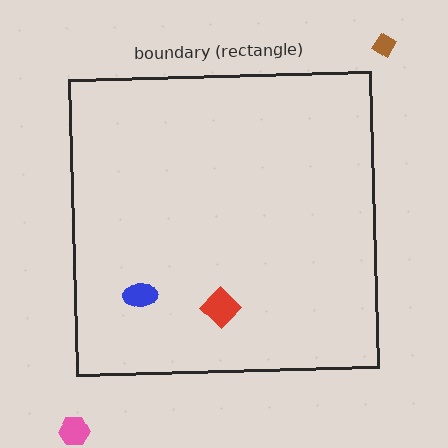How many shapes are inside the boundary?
2 inside, 2 outside.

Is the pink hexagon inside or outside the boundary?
Outside.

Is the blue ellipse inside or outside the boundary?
Inside.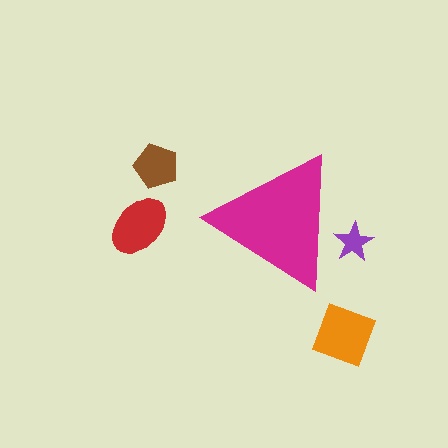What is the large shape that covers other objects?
A magenta triangle.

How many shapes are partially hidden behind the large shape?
1 shape is partially hidden.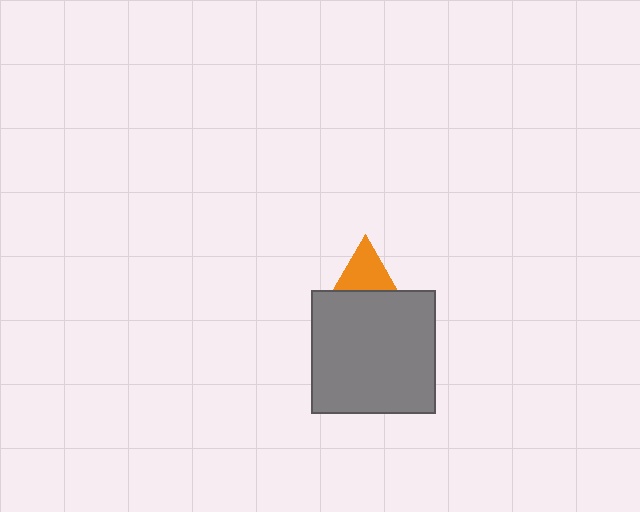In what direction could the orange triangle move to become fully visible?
The orange triangle could move up. That would shift it out from behind the gray square entirely.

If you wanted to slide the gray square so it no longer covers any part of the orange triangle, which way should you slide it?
Slide it down — that is the most direct way to separate the two shapes.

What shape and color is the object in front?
The object in front is a gray square.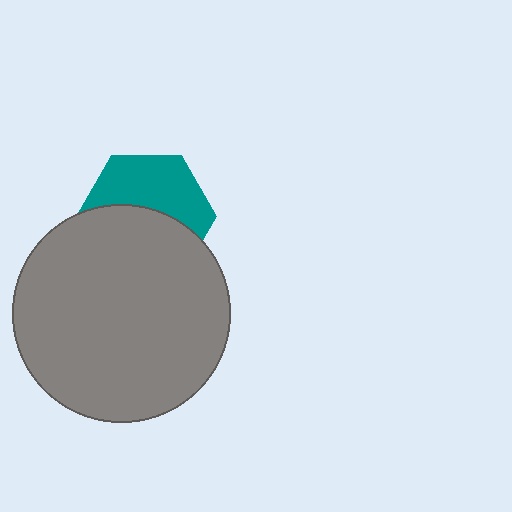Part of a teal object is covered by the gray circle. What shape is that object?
It is a hexagon.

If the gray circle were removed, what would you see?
You would see the complete teal hexagon.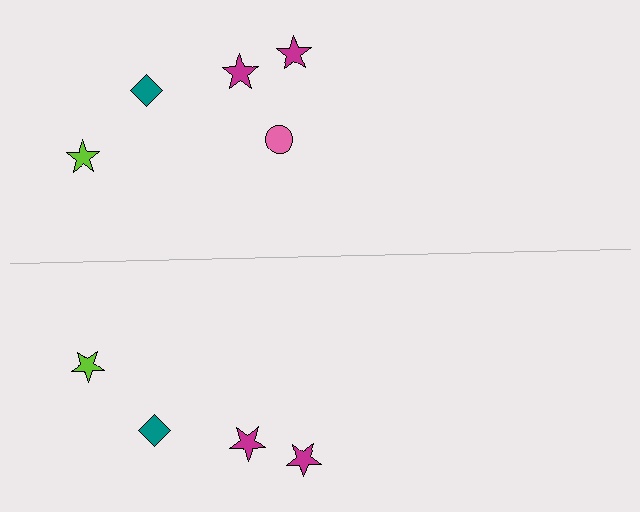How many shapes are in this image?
There are 9 shapes in this image.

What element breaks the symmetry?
A pink circle is missing from the bottom side.